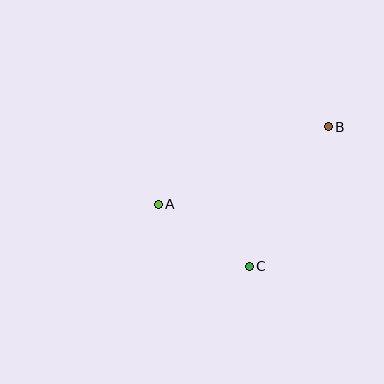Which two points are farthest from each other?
Points A and B are farthest from each other.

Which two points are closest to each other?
Points A and C are closest to each other.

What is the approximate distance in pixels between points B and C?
The distance between B and C is approximately 160 pixels.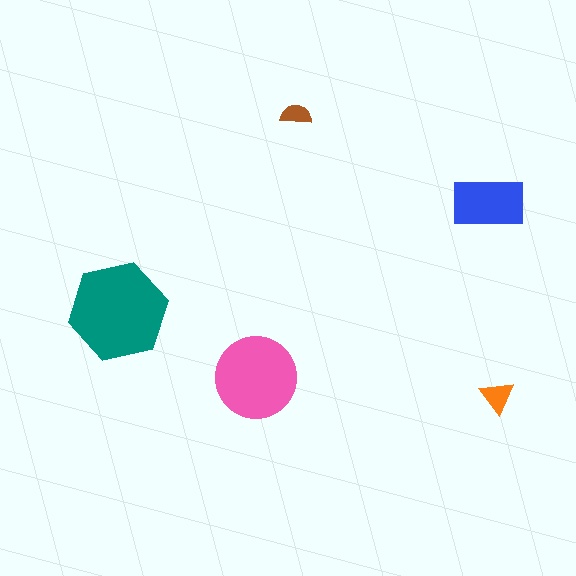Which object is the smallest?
The brown semicircle.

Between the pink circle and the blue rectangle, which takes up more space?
The pink circle.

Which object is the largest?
The teal hexagon.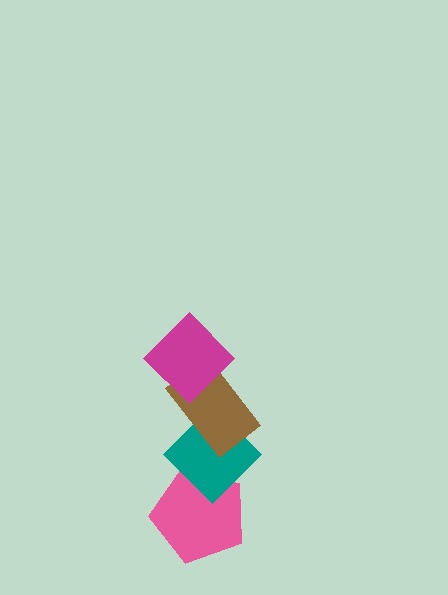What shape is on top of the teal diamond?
The brown rectangle is on top of the teal diamond.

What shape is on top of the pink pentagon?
The teal diamond is on top of the pink pentagon.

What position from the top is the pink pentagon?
The pink pentagon is 4th from the top.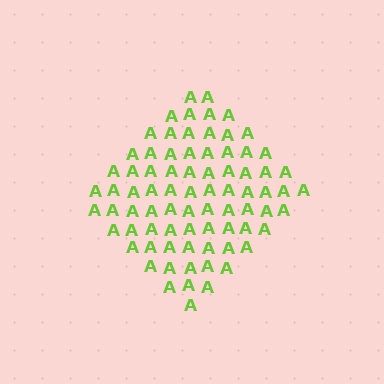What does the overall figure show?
The overall figure shows a diamond.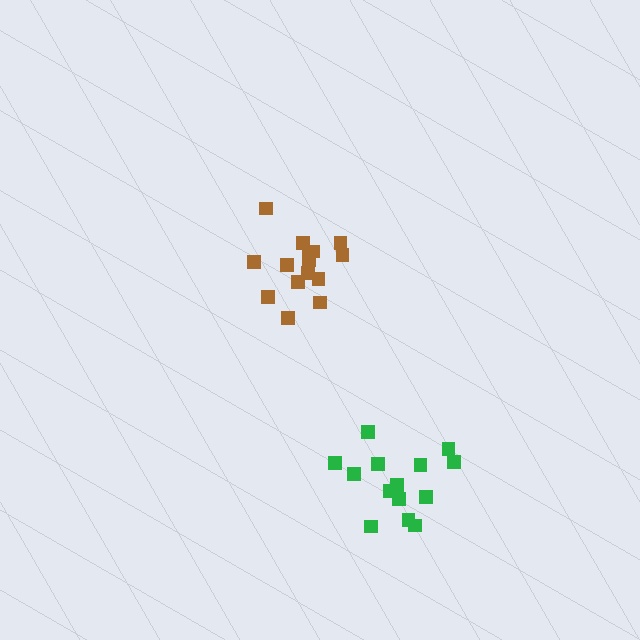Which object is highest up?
The brown cluster is topmost.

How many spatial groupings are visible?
There are 2 spatial groupings.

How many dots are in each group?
Group 1: 14 dots, Group 2: 15 dots (29 total).